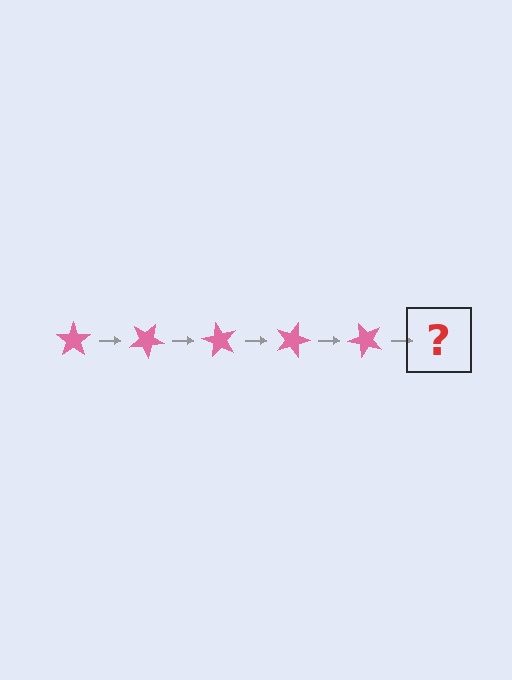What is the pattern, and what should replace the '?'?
The pattern is that the star rotates 30 degrees each step. The '?' should be a pink star rotated 150 degrees.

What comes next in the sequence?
The next element should be a pink star rotated 150 degrees.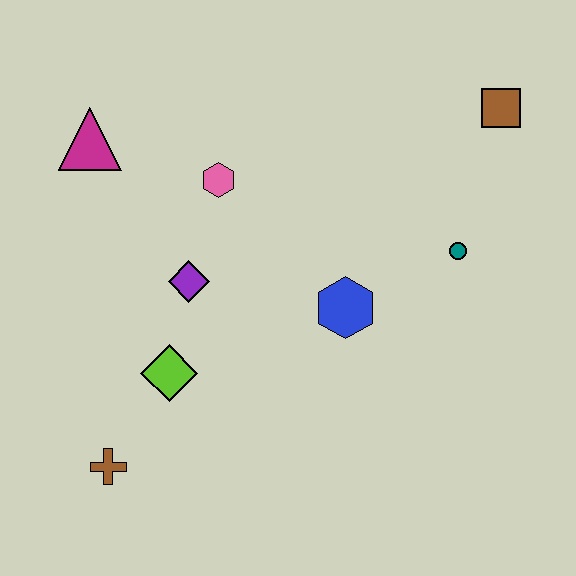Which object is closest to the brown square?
The teal circle is closest to the brown square.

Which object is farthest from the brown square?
The brown cross is farthest from the brown square.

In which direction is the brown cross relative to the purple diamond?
The brown cross is below the purple diamond.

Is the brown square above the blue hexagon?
Yes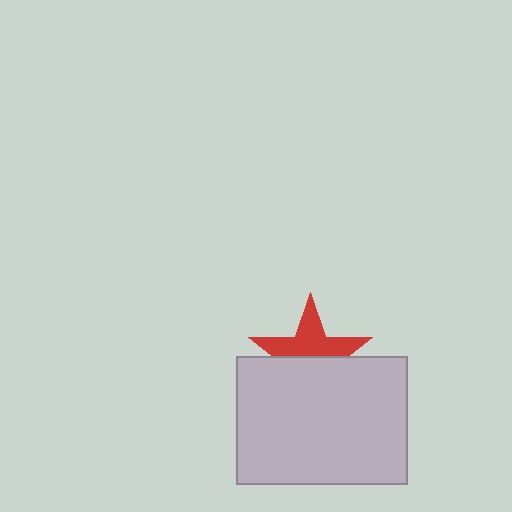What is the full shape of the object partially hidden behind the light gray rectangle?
The partially hidden object is a red star.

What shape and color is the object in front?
The object in front is a light gray rectangle.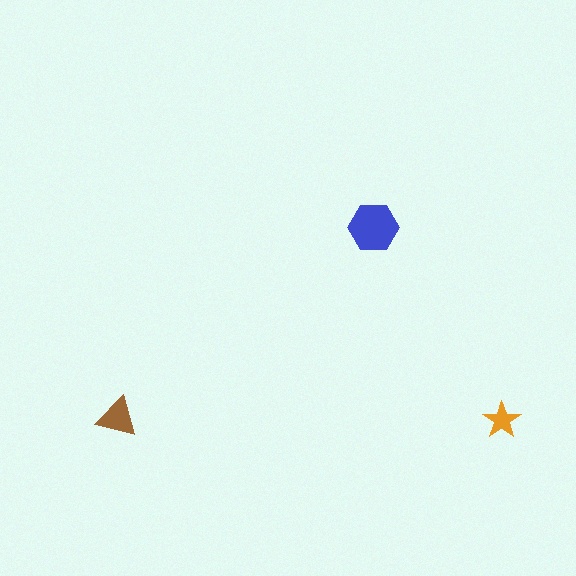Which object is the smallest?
The orange star.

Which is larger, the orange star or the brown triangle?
The brown triangle.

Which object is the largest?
The blue hexagon.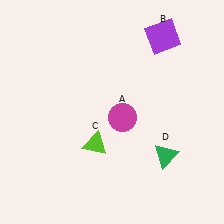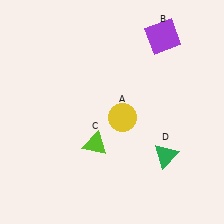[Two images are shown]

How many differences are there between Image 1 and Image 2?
There is 1 difference between the two images.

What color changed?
The circle (A) changed from magenta in Image 1 to yellow in Image 2.